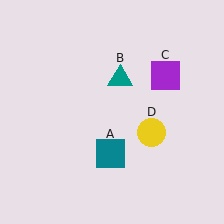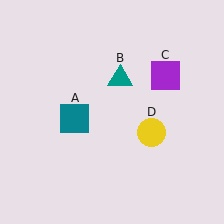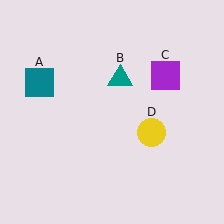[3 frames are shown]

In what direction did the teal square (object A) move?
The teal square (object A) moved up and to the left.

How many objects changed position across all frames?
1 object changed position: teal square (object A).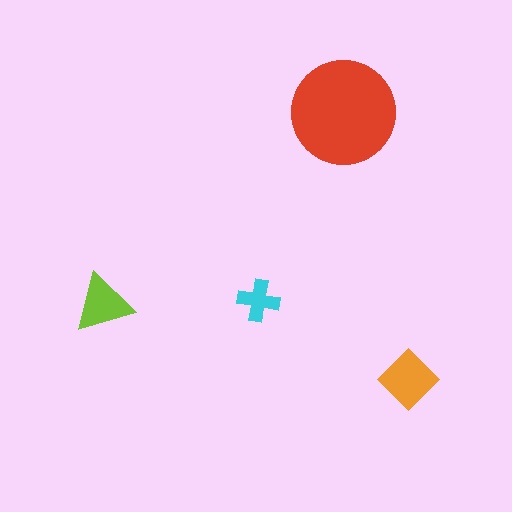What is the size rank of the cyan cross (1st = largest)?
4th.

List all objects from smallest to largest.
The cyan cross, the lime triangle, the orange diamond, the red circle.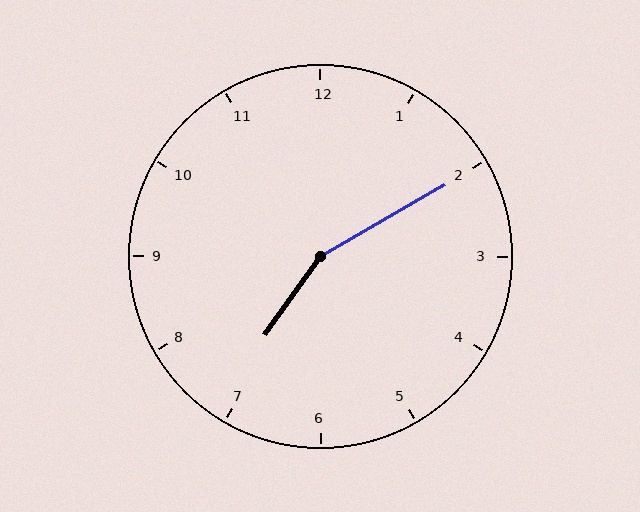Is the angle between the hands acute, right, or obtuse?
It is obtuse.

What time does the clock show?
7:10.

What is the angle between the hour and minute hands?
Approximately 155 degrees.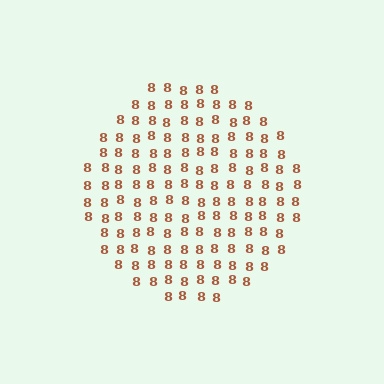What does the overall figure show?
The overall figure shows a circle.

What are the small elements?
The small elements are digit 8's.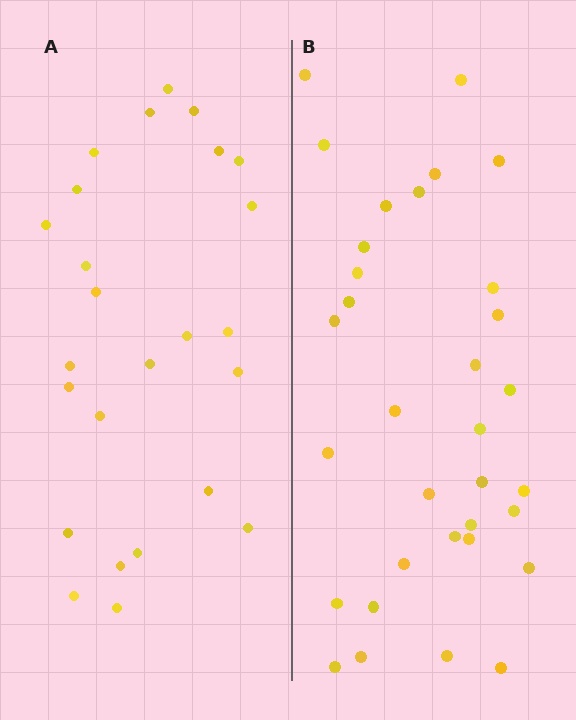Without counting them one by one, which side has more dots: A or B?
Region B (the right region) has more dots.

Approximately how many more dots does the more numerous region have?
Region B has roughly 8 or so more dots than region A.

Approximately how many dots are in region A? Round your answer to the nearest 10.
About 20 dots. (The exact count is 25, which rounds to 20.)